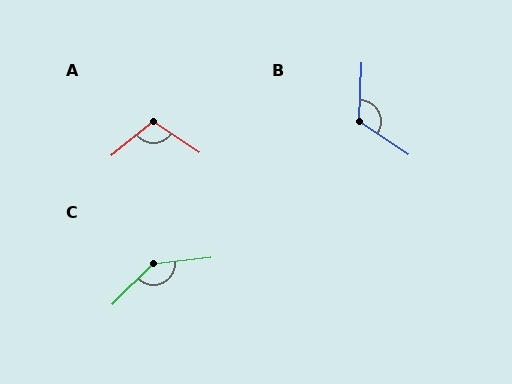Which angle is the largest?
C, at approximately 142 degrees.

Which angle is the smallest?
A, at approximately 107 degrees.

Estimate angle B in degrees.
Approximately 121 degrees.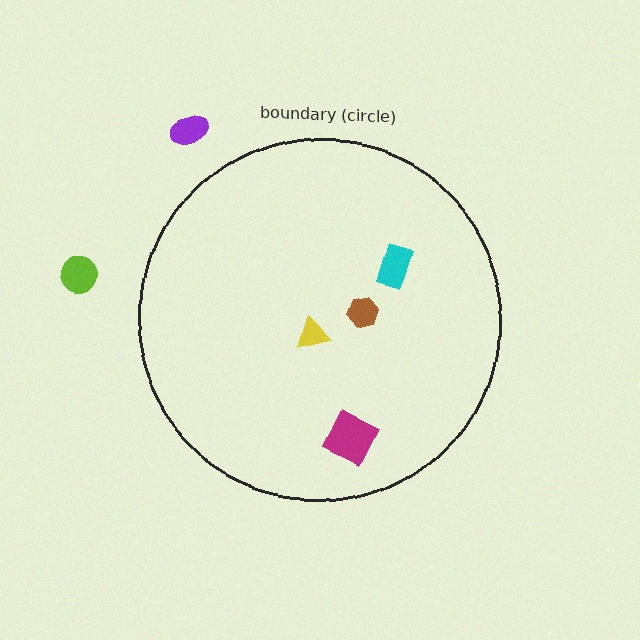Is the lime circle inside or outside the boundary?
Outside.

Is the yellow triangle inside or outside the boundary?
Inside.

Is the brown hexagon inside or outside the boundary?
Inside.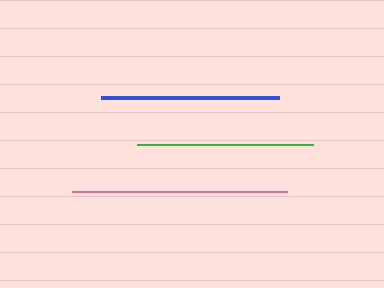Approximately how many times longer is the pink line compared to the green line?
The pink line is approximately 1.2 times the length of the green line.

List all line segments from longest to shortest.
From longest to shortest: pink, blue, green.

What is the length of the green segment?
The green segment is approximately 177 pixels long.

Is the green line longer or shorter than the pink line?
The pink line is longer than the green line.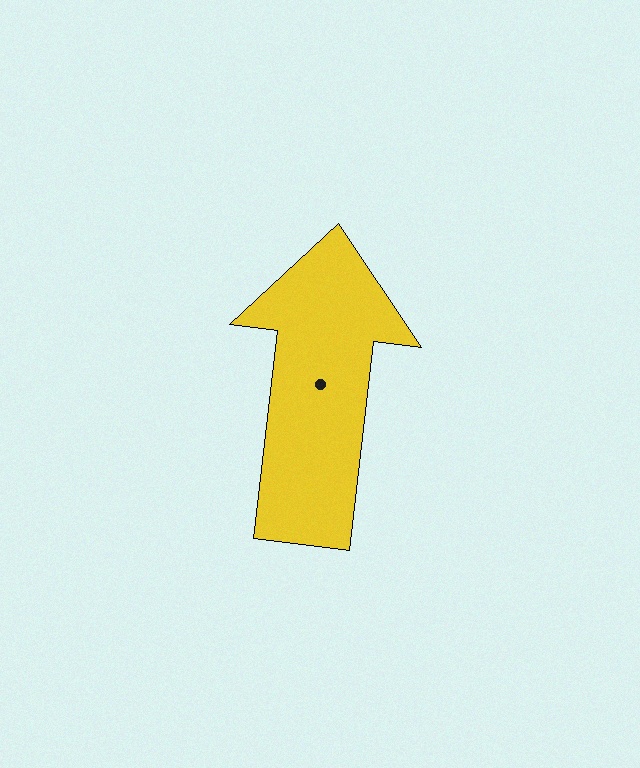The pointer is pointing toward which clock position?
Roughly 12 o'clock.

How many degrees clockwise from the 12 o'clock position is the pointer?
Approximately 7 degrees.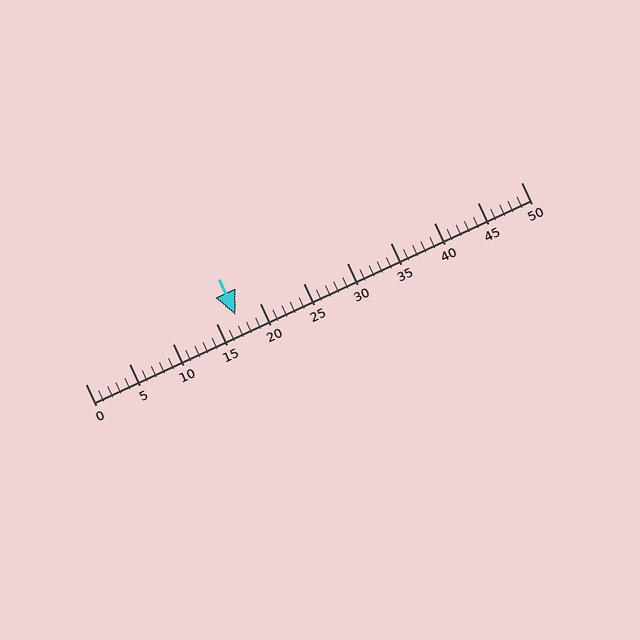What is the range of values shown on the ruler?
The ruler shows values from 0 to 50.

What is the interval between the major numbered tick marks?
The major tick marks are spaced 5 units apart.